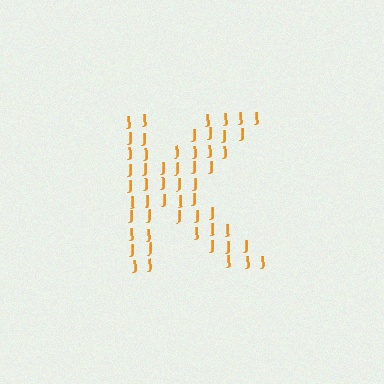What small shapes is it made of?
It is made of small letter J's.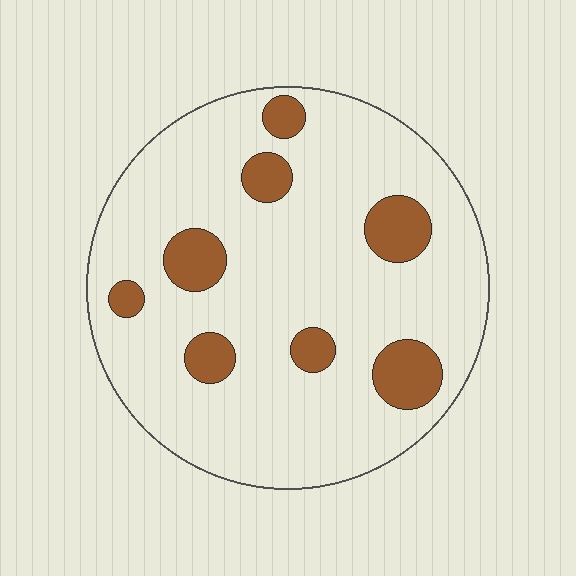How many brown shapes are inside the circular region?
8.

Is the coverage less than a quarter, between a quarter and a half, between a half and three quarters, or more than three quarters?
Less than a quarter.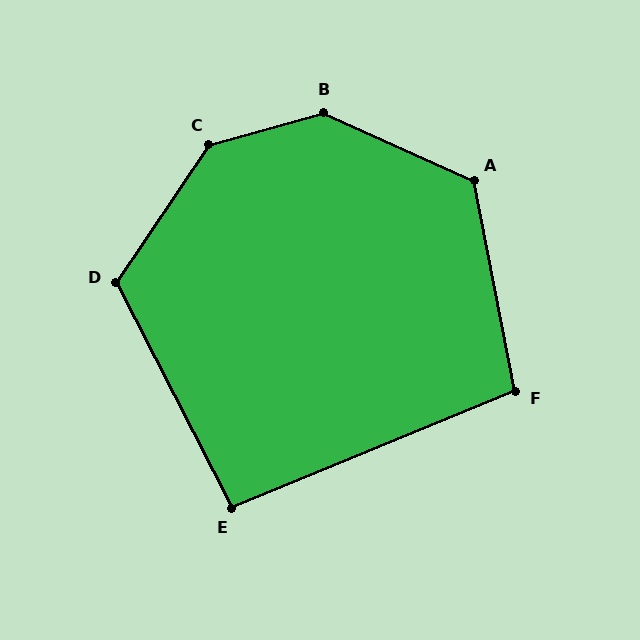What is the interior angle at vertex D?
Approximately 119 degrees (obtuse).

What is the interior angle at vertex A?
Approximately 125 degrees (obtuse).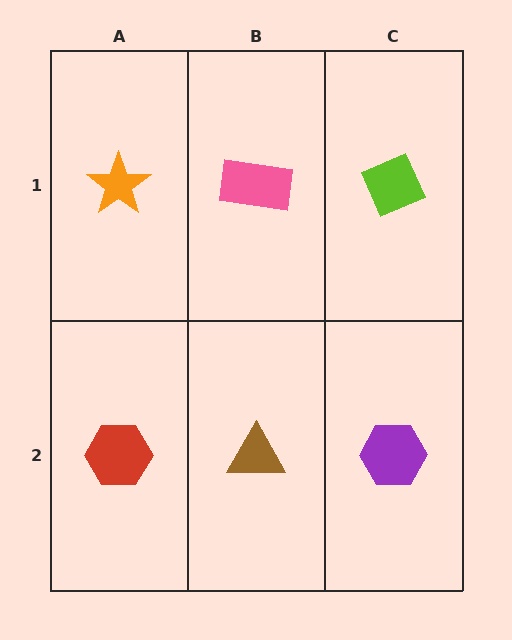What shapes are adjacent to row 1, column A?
A red hexagon (row 2, column A), a pink rectangle (row 1, column B).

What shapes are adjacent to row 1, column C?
A purple hexagon (row 2, column C), a pink rectangle (row 1, column B).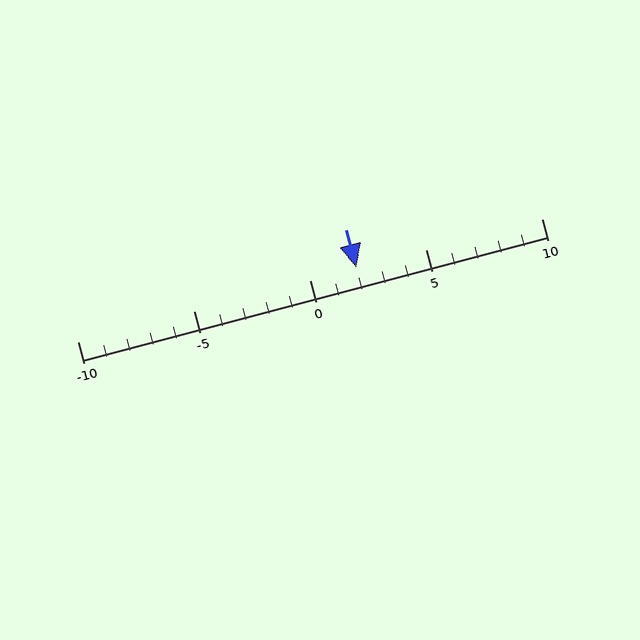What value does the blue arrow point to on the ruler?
The blue arrow points to approximately 2.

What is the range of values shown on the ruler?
The ruler shows values from -10 to 10.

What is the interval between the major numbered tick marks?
The major tick marks are spaced 5 units apart.